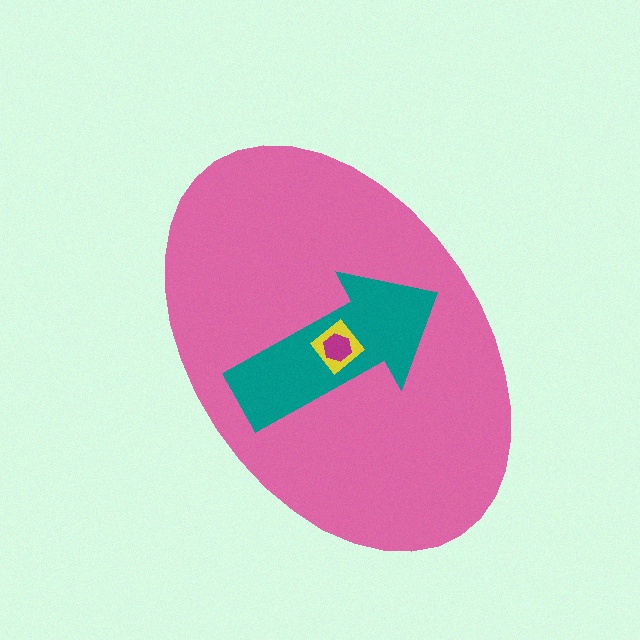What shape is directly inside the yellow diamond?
The magenta hexagon.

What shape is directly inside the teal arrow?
The yellow diamond.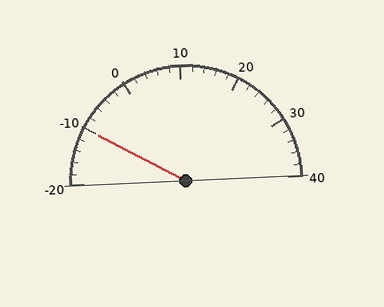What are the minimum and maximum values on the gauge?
The gauge ranges from -20 to 40.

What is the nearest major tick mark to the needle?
The nearest major tick mark is -10.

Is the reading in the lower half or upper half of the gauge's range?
The reading is in the lower half of the range (-20 to 40).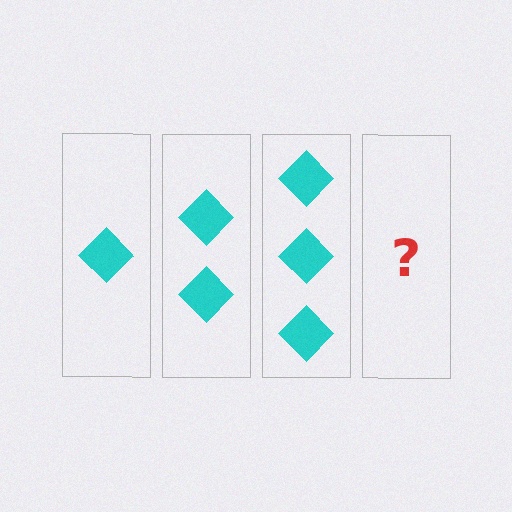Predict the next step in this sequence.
The next step is 4 diamonds.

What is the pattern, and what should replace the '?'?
The pattern is that each step adds one more diamond. The '?' should be 4 diamonds.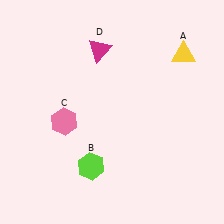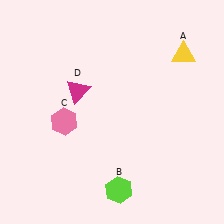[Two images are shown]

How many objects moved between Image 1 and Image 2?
2 objects moved between the two images.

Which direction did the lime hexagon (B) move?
The lime hexagon (B) moved right.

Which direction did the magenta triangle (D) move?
The magenta triangle (D) moved down.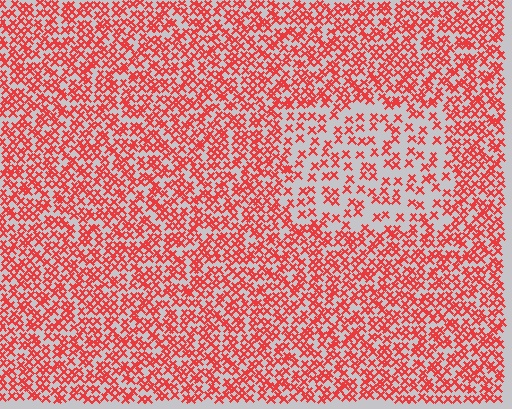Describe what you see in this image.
The image contains small red elements arranged at two different densities. A rectangle-shaped region is visible where the elements are less densely packed than the surrounding area.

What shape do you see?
I see a rectangle.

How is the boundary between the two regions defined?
The boundary is defined by a change in element density (approximately 2.1x ratio). All elements are the same color, size, and shape.